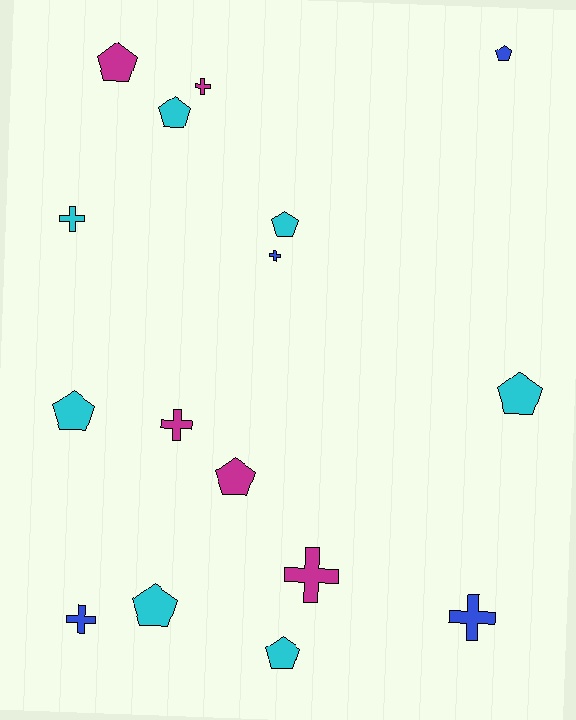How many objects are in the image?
There are 16 objects.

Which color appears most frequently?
Cyan, with 7 objects.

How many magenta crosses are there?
There are 3 magenta crosses.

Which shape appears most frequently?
Pentagon, with 9 objects.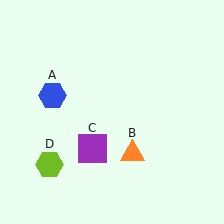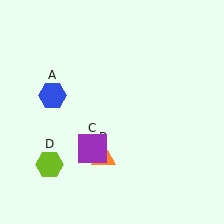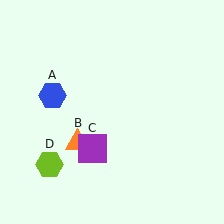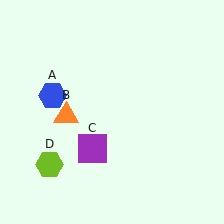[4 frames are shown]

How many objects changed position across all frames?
1 object changed position: orange triangle (object B).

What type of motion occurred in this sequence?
The orange triangle (object B) rotated clockwise around the center of the scene.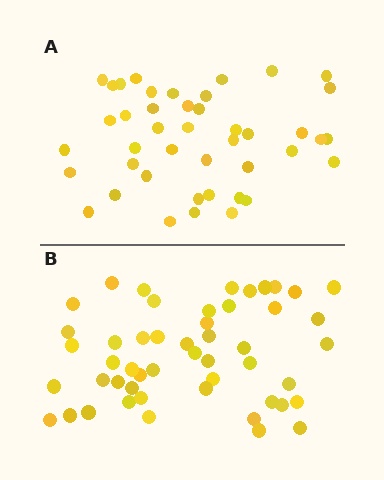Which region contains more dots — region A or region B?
Region B (the bottom region) has more dots.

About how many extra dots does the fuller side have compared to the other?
Region B has roughly 8 or so more dots than region A.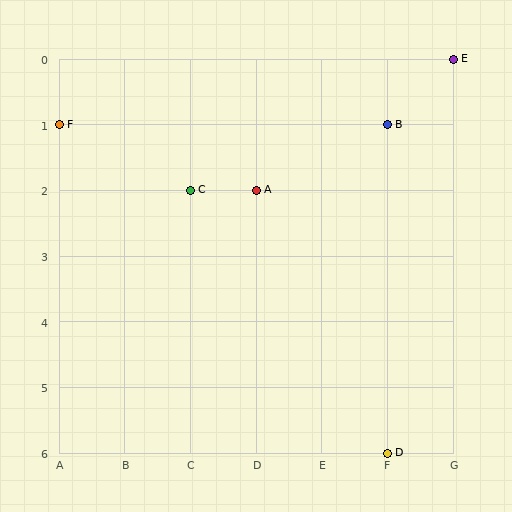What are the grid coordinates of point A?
Point A is at grid coordinates (D, 2).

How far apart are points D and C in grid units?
Points D and C are 3 columns and 4 rows apart (about 5.0 grid units diagonally).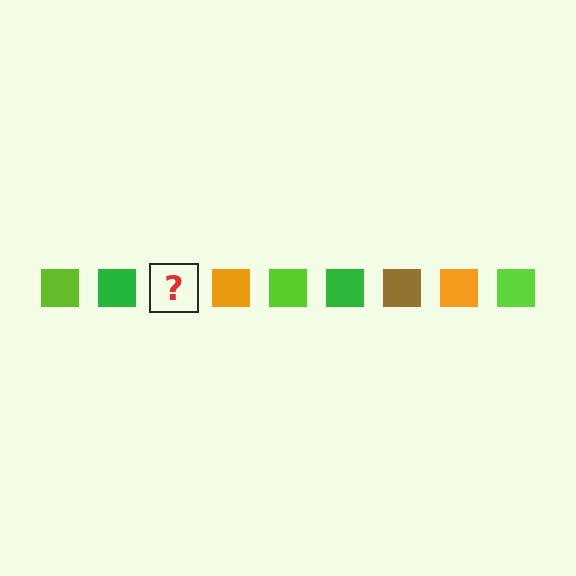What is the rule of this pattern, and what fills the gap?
The rule is that the pattern cycles through lime, green, brown, orange squares. The gap should be filled with a brown square.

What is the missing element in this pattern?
The missing element is a brown square.